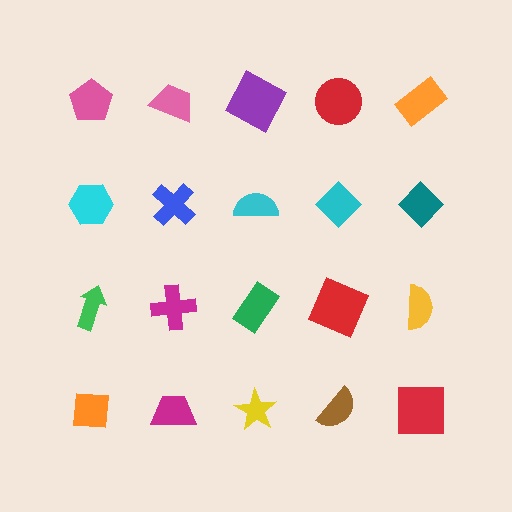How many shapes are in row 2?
5 shapes.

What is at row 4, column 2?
A magenta trapezoid.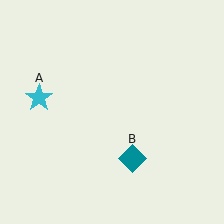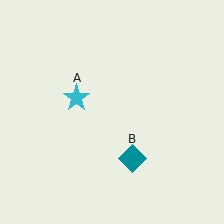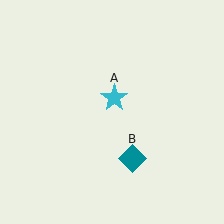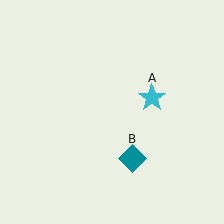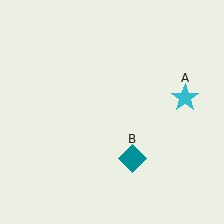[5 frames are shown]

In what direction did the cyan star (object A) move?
The cyan star (object A) moved right.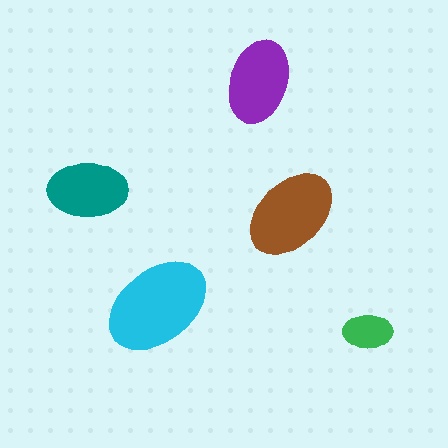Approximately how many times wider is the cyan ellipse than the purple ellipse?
About 1.5 times wider.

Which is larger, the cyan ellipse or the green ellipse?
The cyan one.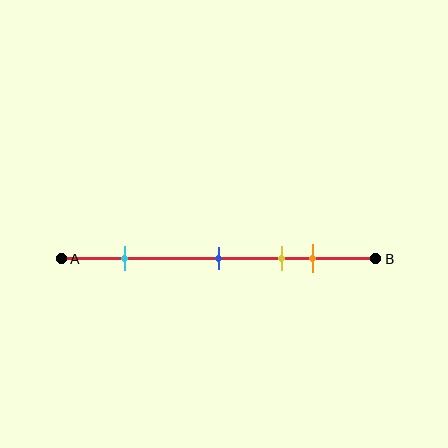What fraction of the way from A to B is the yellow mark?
The yellow mark is approximately 70% (0.7) of the way from A to B.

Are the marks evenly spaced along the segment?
No, the marks are not evenly spaced.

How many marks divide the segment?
There are 4 marks dividing the segment.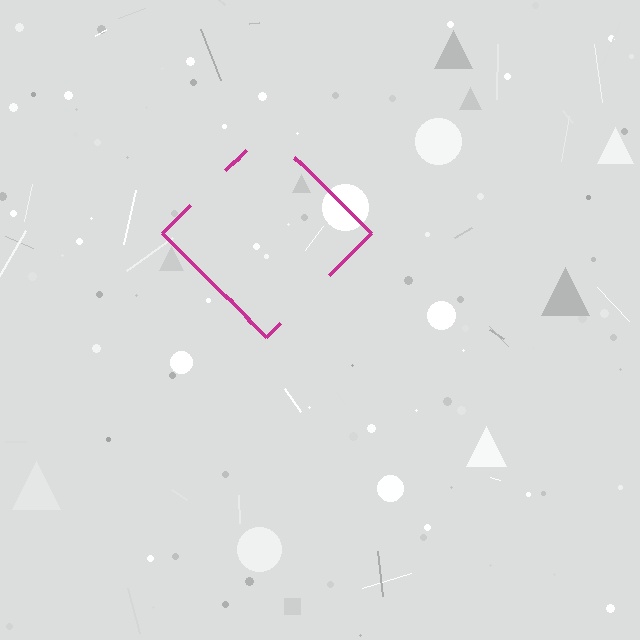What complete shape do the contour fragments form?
The contour fragments form a diamond.